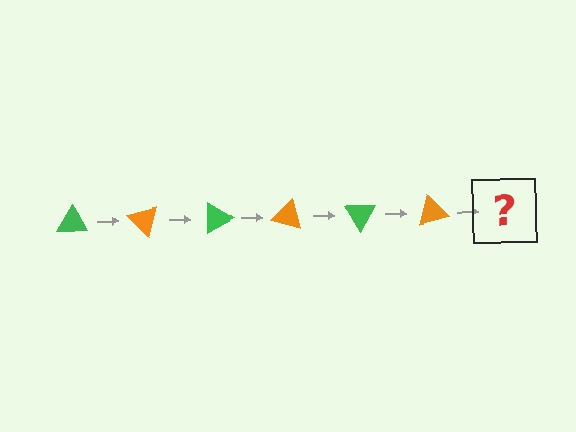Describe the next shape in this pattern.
It should be a green triangle, rotated 270 degrees from the start.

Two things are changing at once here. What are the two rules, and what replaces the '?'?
The two rules are that it rotates 45 degrees each step and the color cycles through green and orange. The '?' should be a green triangle, rotated 270 degrees from the start.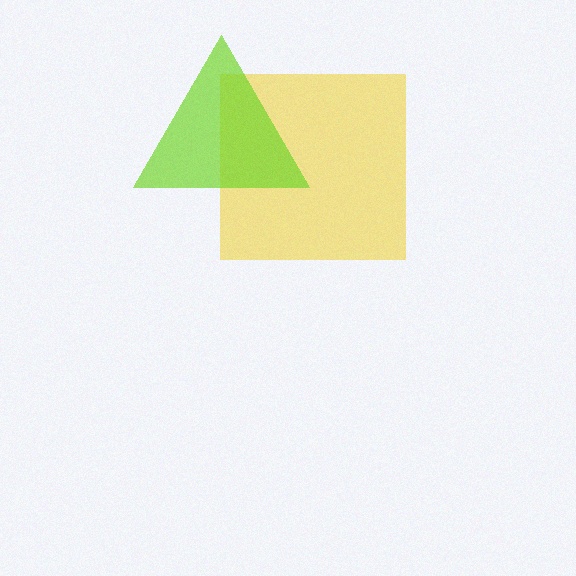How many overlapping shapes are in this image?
There are 2 overlapping shapes in the image.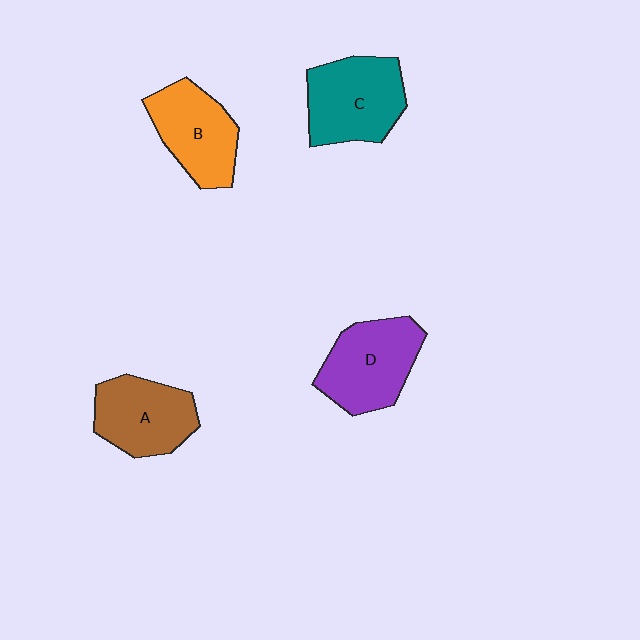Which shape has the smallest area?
Shape B (orange).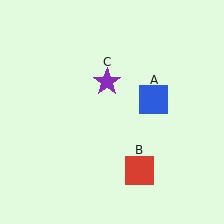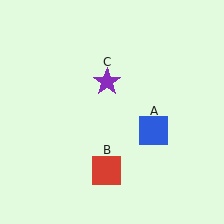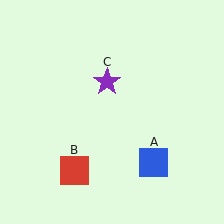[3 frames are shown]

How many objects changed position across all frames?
2 objects changed position: blue square (object A), red square (object B).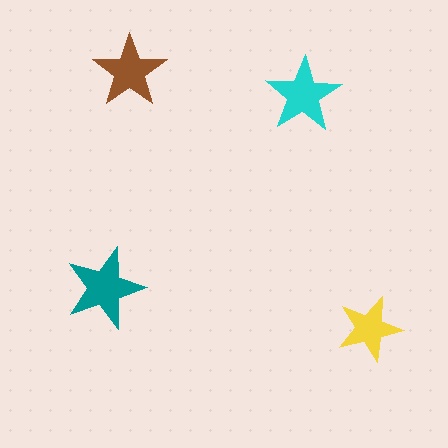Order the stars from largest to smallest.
the teal one, the cyan one, the brown one, the yellow one.